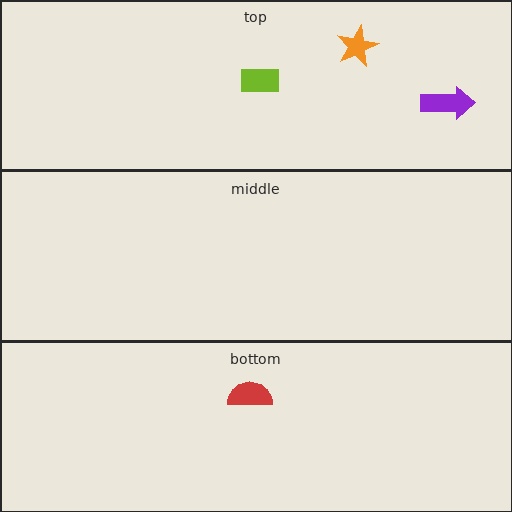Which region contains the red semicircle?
The bottom region.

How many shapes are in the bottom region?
1.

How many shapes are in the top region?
3.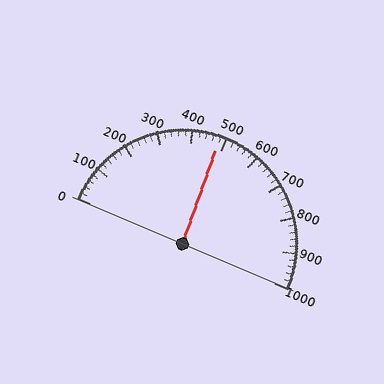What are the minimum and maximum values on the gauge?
The gauge ranges from 0 to 1000.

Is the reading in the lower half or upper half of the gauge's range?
The reading is in the lower half of the range (0 to 1000).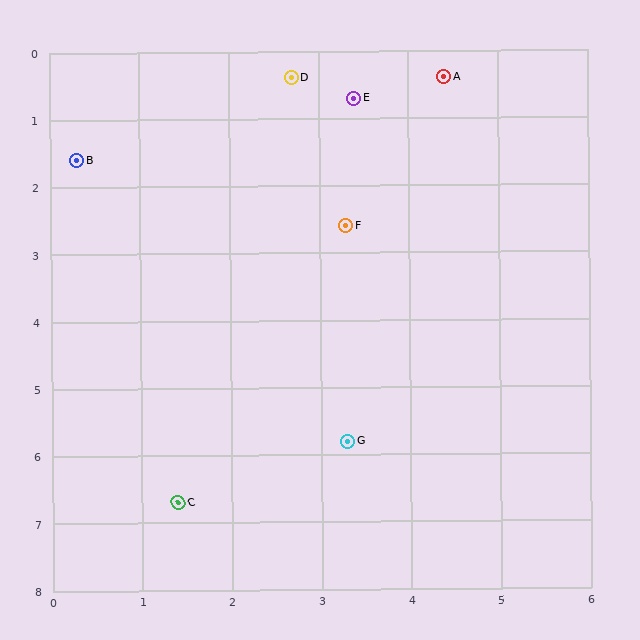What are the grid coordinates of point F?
Point F is at approximately (3.3, 2.6).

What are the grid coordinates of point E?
Point E is at approximately (3.4, 0.7).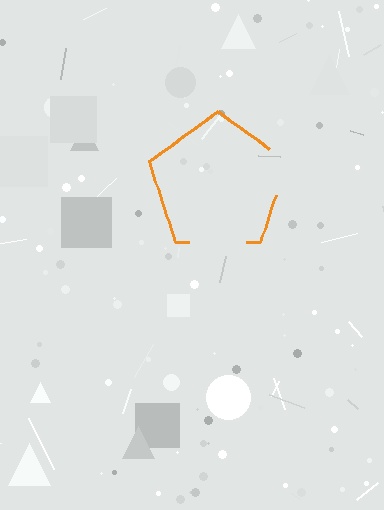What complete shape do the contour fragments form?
The contour fragments form a pentagon.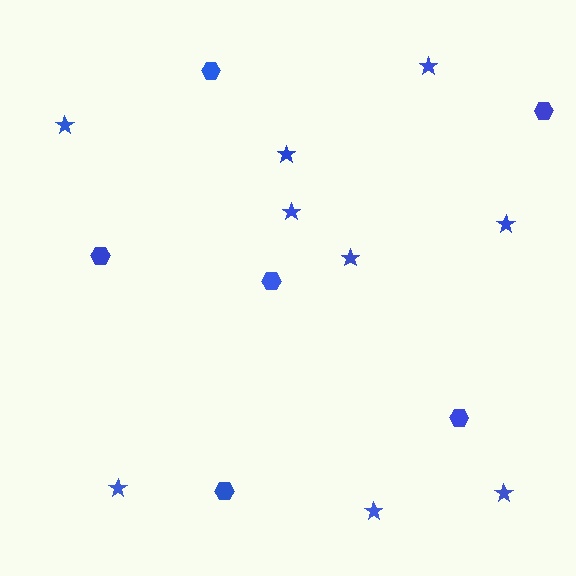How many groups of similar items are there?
There are 2 groups: one group of hexagons (6) and one group of stars (9).